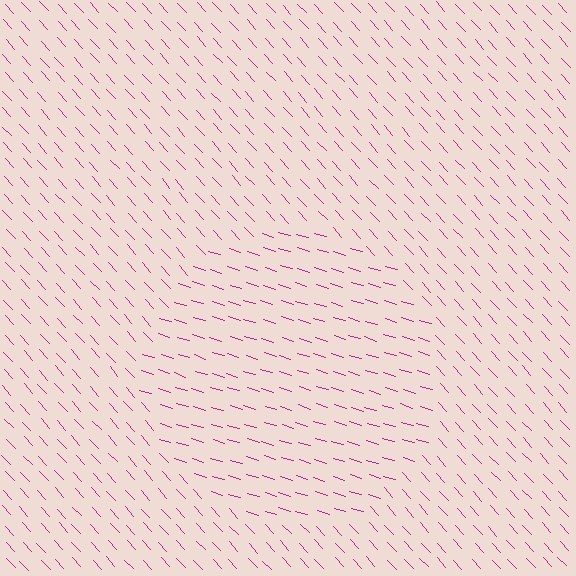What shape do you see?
I see a circle.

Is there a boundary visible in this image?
Yes, there is a texture boundary formed by a change in line orientation.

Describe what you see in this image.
The image is filled with small magenta line segments. A circle region in the image has lines oriented differently from the surrounding lines, creating a visible texture boundary.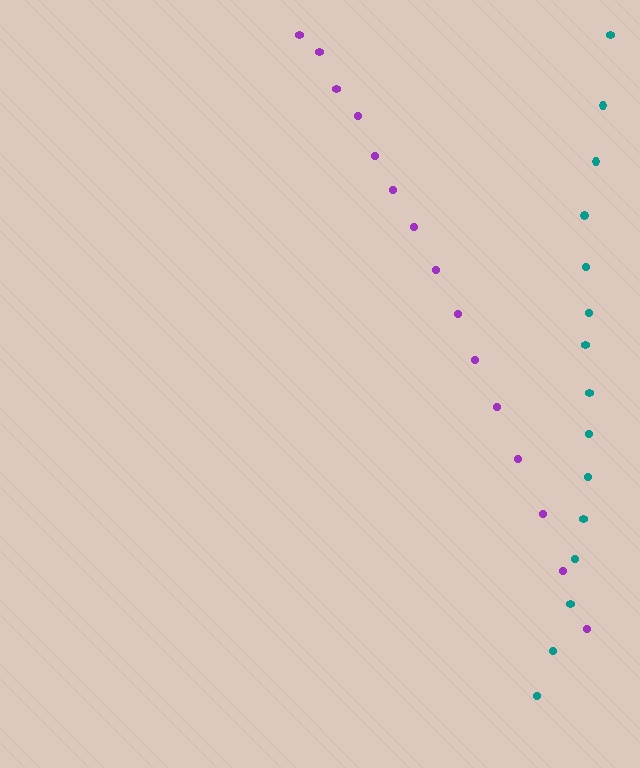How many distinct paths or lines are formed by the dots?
There are 2 distinct paths.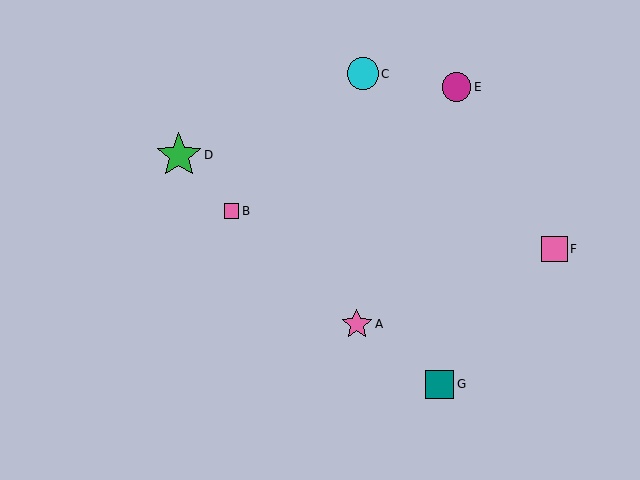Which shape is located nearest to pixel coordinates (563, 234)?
The pink square (labeled F) at (555, 249) is nearest to that location.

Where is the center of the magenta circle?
The center of the magenta circle is at (457, 87).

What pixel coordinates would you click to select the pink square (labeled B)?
Click at (232, 211) to select the pink square B.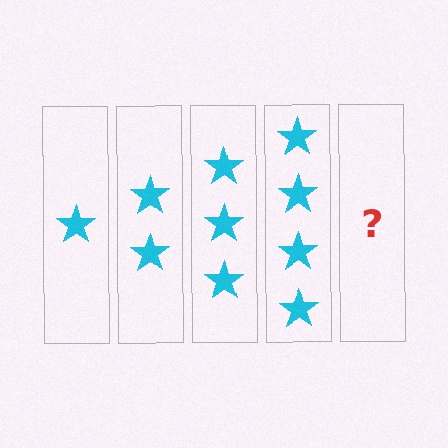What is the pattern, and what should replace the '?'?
The pattern is that each step adds one more star. The '?' should be 5 stars.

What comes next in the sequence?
The next element should be 5 stars.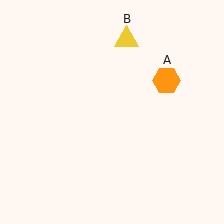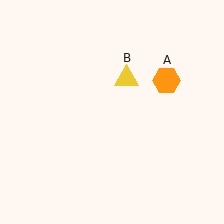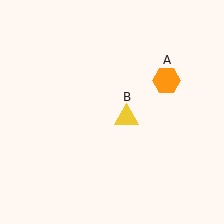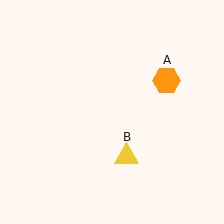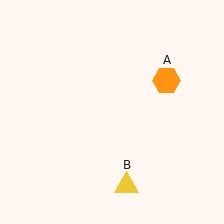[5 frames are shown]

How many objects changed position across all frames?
1 object changed position: yellow triangle (object B).